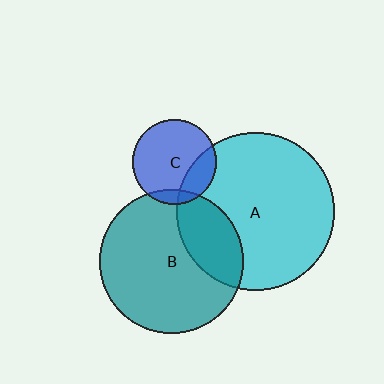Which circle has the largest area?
Circle A (cyan).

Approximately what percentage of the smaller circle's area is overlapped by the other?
Approximately 25%.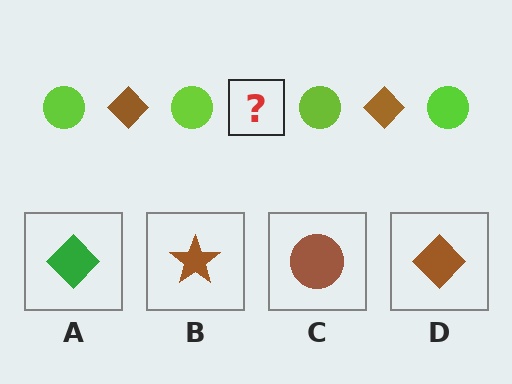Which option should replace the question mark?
Option D.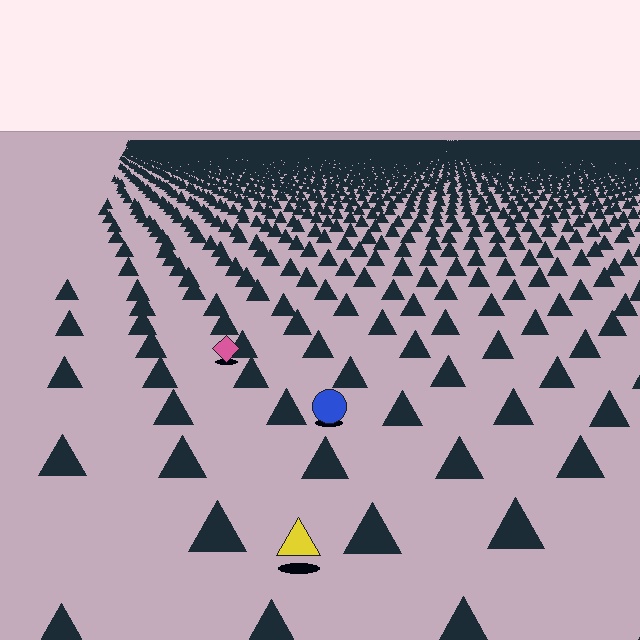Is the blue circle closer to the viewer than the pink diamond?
Yes. The blue circle is closer — you can tell from the texture gradient: the ground texture is coarser near it.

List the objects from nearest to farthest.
From nearest to farthest: the yellow triangle, the blue circle, the pink diamond.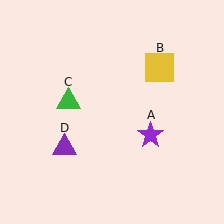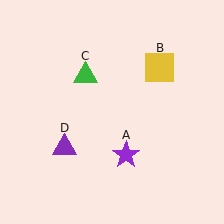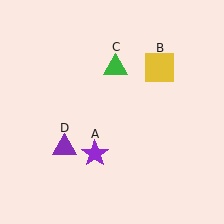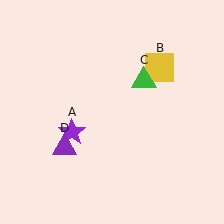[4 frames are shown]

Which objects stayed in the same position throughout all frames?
Yellow square (object B) and purple triangle (object D) remained stationary.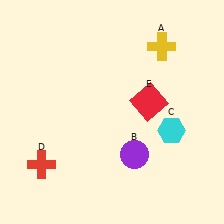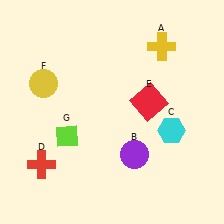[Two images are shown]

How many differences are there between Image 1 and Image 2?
There are 2 differences between the two images.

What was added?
A yellow circle (F), a lime diamond (G) were added in Image 2.